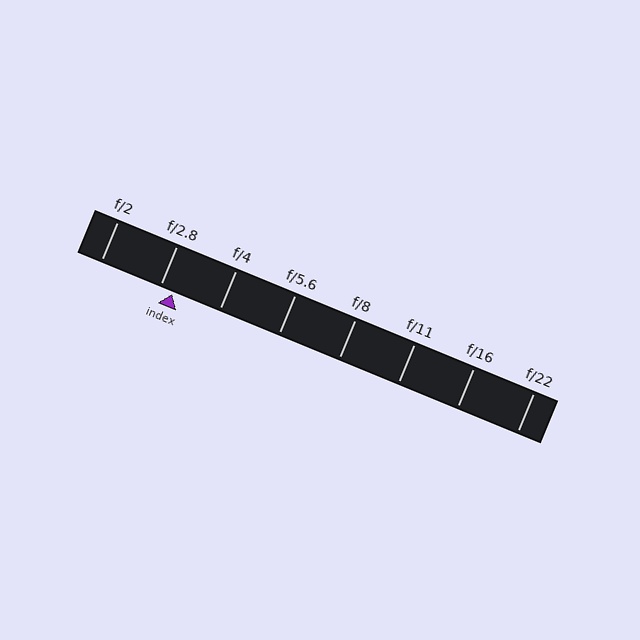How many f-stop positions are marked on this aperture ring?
There are 8 f-stop positions marked.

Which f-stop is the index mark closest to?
The index mark is closest to f/2.8.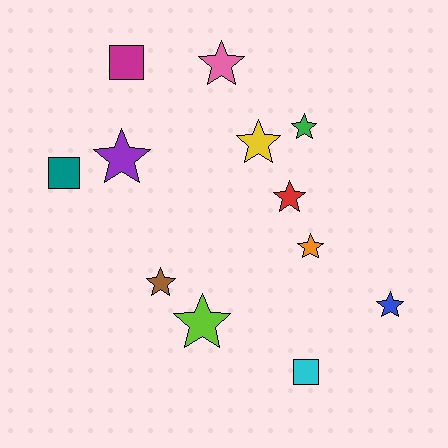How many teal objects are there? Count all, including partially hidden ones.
There is 1 teal object.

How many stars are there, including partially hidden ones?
There are 9 stars.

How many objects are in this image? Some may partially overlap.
There are 12 objects.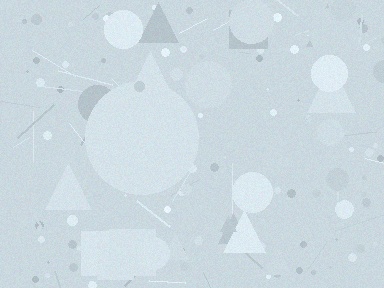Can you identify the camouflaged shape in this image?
The camouflaged shape is a circle.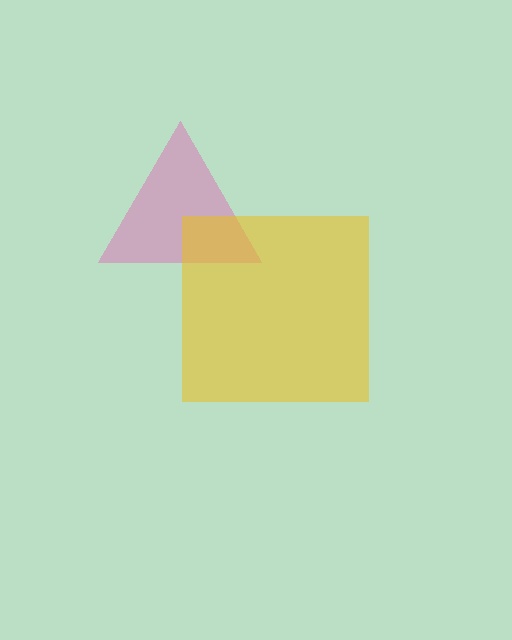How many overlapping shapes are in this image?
There are 2 overlapping shapes in the image.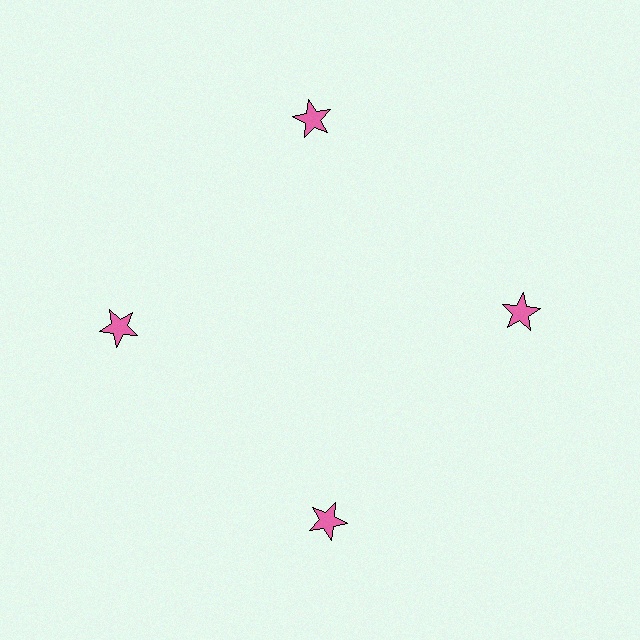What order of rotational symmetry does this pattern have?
This pattern has 4-fold rotational symmetry.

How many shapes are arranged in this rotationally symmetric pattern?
There are 4 shapes, arranged in 4 groups of 1.